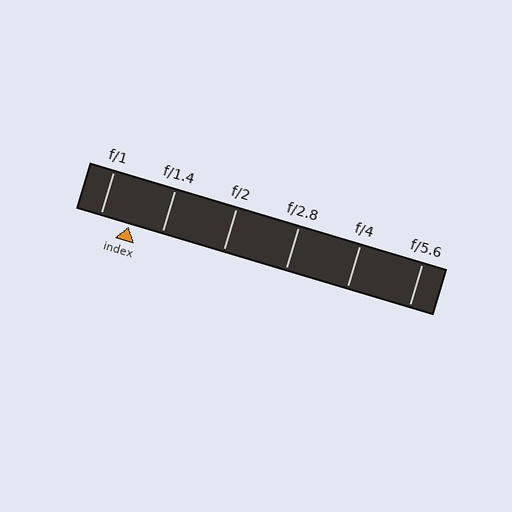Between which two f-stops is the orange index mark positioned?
The index mark is between f/1 and f/1.4.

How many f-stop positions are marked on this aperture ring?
There are 6 f-stop positions marked.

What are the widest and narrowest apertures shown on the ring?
The widest aperture shown is f/1 and the narrowest is f/5.6.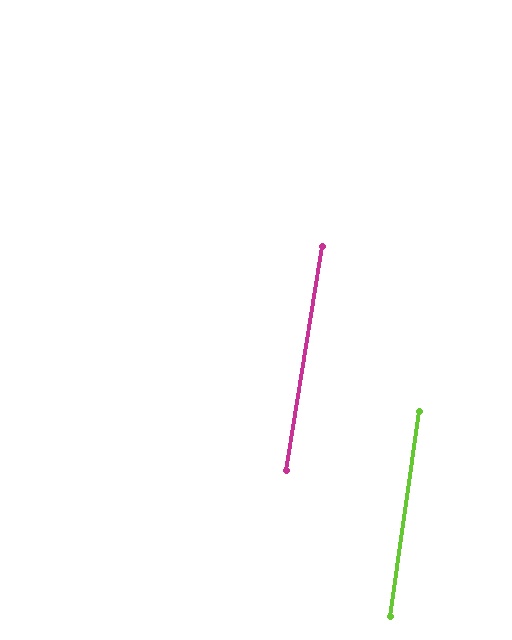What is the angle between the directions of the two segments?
Approximately 1 degree.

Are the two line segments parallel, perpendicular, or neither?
Parallel — their directions differ by only 0.9°.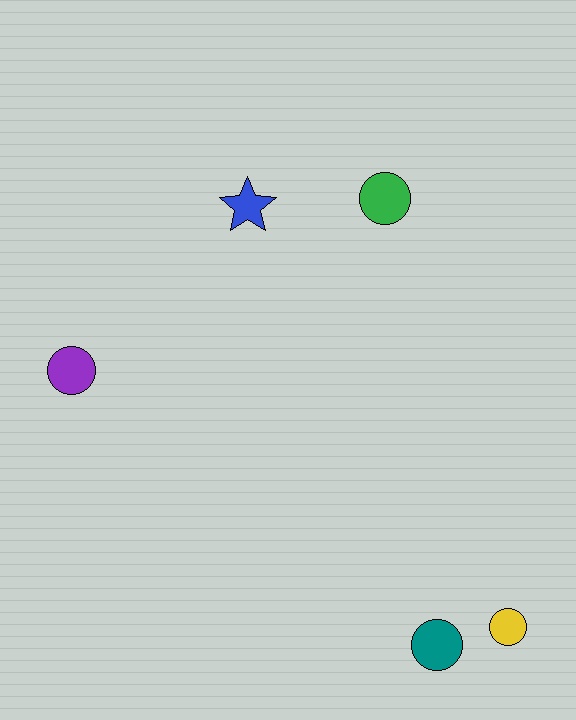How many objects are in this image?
There are 5 objects.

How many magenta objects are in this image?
There are no magenta objects.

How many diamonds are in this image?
There are no diamonds.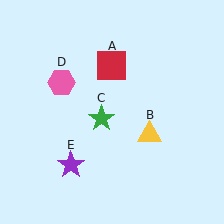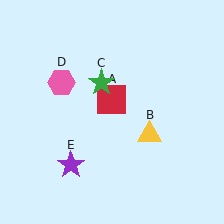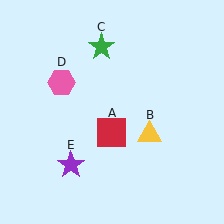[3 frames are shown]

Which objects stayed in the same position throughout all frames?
Yellow triangle (object B) and pink hexagon (object D) and purple star (object E) remained stationary.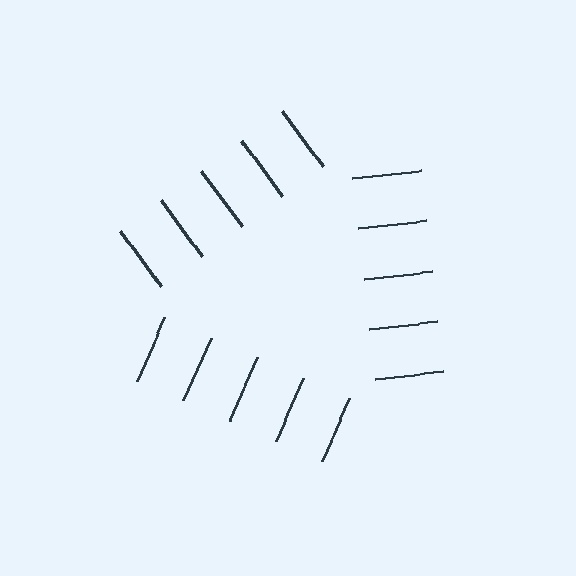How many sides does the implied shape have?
3 sides — the line-ends trace a triangle.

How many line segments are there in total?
15 — 5 along each of the 3 edges.